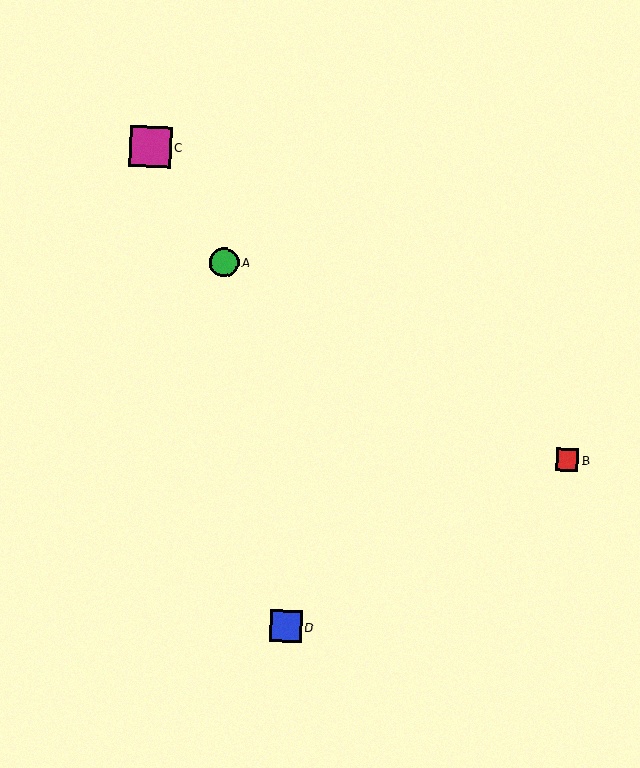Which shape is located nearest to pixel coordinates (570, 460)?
The red square (labeled B) at (567, 460) is nearest to that location.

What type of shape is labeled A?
Shape A is a green circle.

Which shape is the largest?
The magenta square (labeled C) is the largest.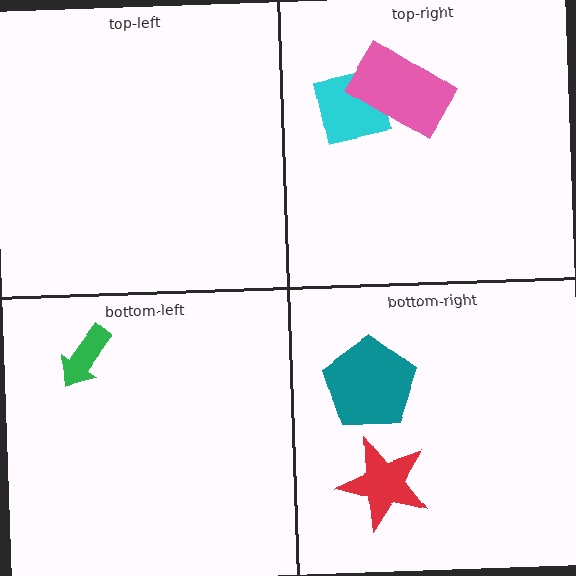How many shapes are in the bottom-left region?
1.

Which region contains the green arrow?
The bottom-left region.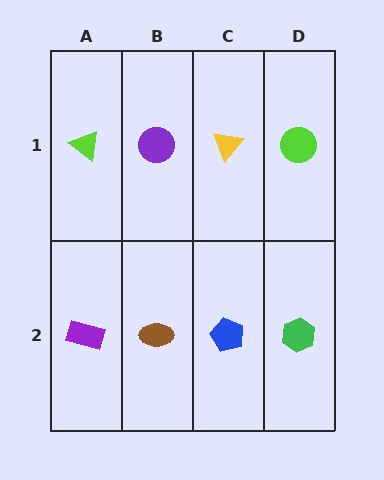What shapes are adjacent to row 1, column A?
A purple rectangle (row 2, column A), a purple circle (row 1, column B).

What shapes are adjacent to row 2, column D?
A lime circle (row 1, column D), a blue pentagon (row 2, column C).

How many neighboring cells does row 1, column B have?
3.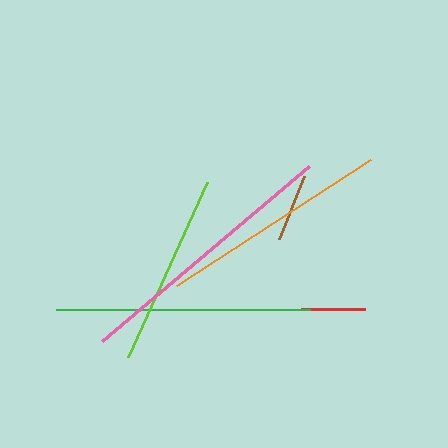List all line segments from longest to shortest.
From longest to shortest: pink, green, orange, lime, brown, red.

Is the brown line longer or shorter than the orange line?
The orange line is longer than the brown line.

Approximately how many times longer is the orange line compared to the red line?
The orange line is approximately 3.6 times the length of the red line.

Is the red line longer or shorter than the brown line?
The brown line is longer than the red line.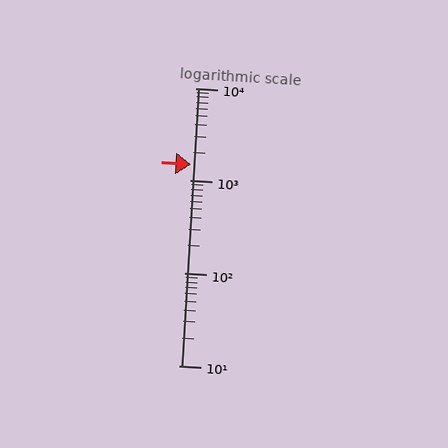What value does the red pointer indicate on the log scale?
The pointer indicates approximately 1500.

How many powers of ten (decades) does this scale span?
The scale spans 3 decades, from 10 to 10000.